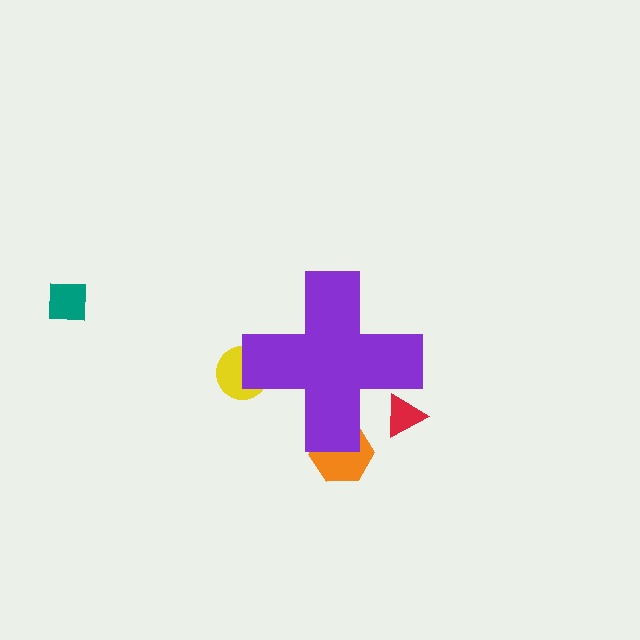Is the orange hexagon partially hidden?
Yes, the orange hexagon is partially hidden behind the purple cross.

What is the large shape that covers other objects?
A purple cross.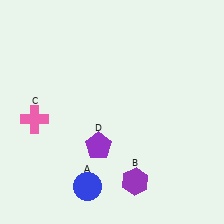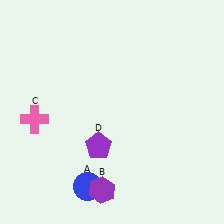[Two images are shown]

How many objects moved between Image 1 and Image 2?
1 object moved between the two images.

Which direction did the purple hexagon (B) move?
The purple hexagon (B) moved left.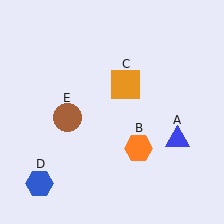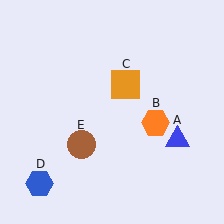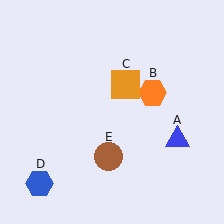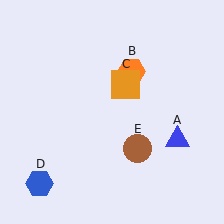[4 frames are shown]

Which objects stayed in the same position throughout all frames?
Blue triangle (object A) and orange square (object C) and blue hexagon (object D) remained stationary.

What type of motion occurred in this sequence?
The orange hexagon (object B), brown circle (object E) rotated counterclockwise around the center of the scene.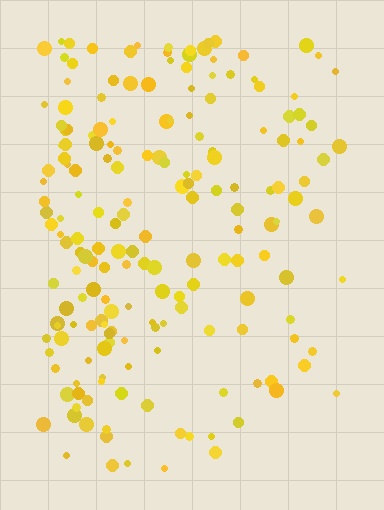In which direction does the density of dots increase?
From right to left, with the left side densest.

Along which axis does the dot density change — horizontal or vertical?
Horizontal.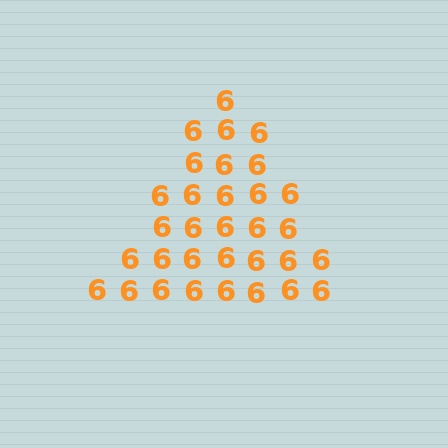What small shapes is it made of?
It is made of small digit 6's.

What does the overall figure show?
The overall figure shows a triangle.